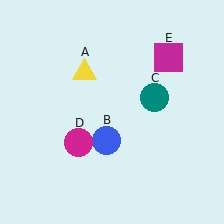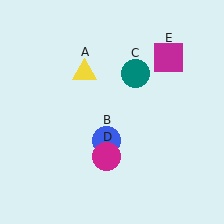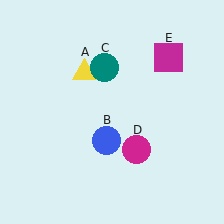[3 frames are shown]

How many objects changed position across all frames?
2 objects changed position: teal circle (object C), magenta circle (object D).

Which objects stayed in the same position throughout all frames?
Yellow triangle (object A) and blue circle (object B) and magenta square (object E) remained stationary.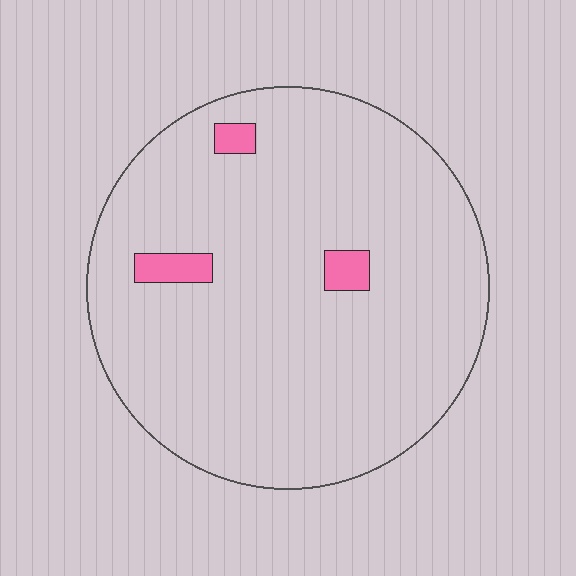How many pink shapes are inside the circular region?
3.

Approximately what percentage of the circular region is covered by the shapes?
Approximately 5%.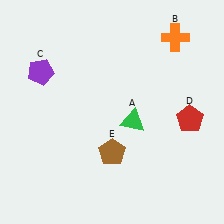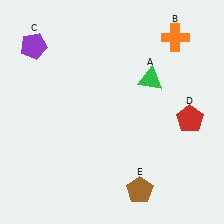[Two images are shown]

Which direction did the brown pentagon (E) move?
The brown pentagon (E) moved down.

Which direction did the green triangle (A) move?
The green triangle (A) moved up.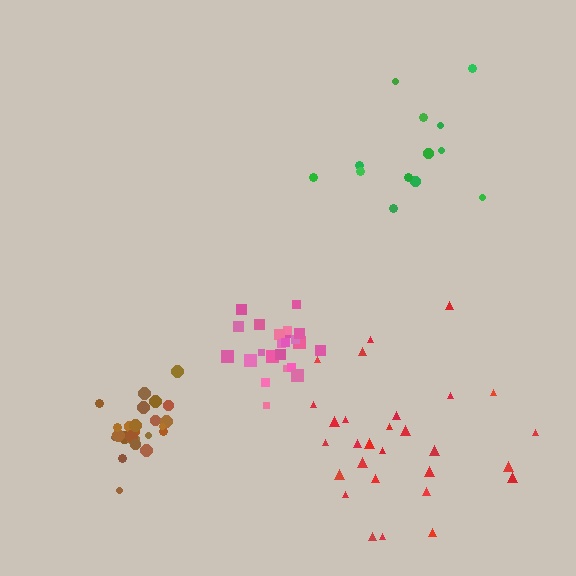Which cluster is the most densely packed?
Brown.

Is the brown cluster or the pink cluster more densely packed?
Brown.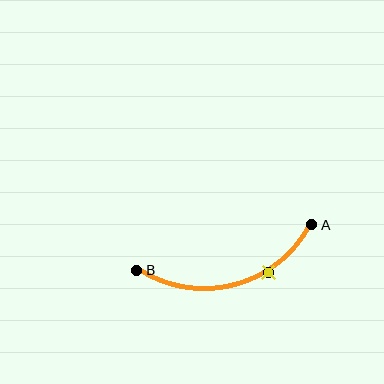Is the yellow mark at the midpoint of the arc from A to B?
No. The yellow mark lies on the arc but is closer to endpoint A. The arc midpoint would be at the point on the curve equidistant along the arc from both A and B.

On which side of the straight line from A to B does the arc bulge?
The arc bulges below the straight line connecting A and B.